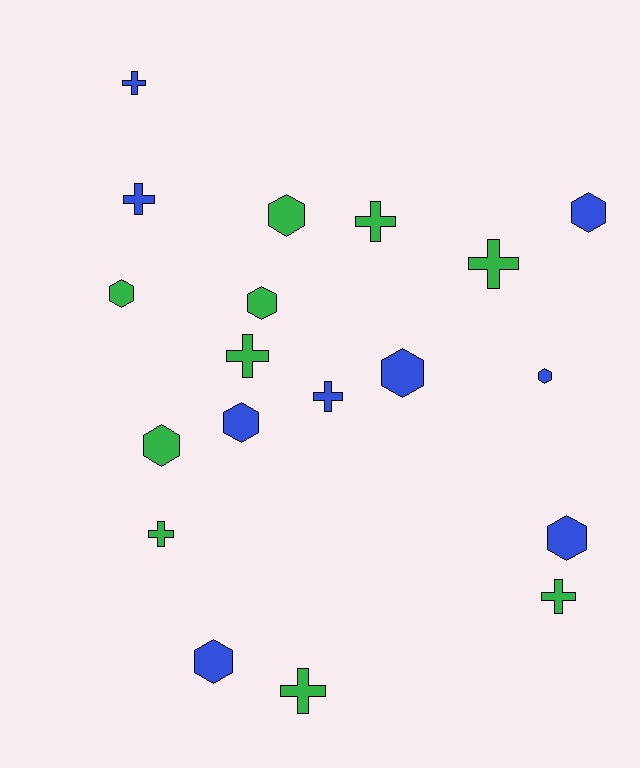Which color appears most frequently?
Green, with 10 objects.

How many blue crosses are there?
There are 3 blue crosses.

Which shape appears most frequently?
Hexagon, with 10 objects.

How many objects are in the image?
There are 19 objects.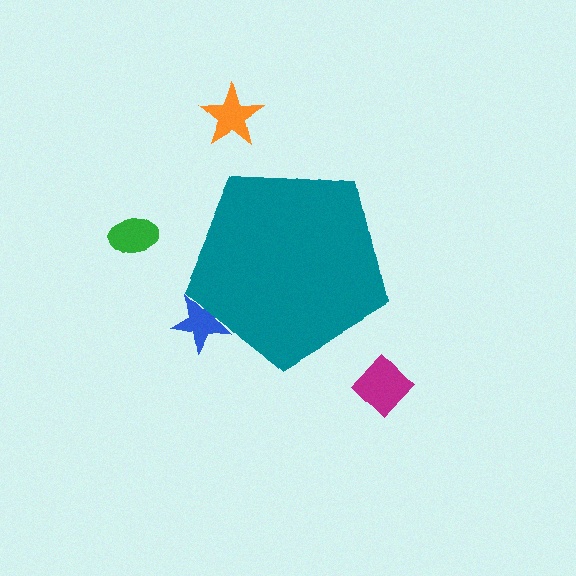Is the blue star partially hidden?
Yes, the blue star is partially hidden behind the teal pentagon.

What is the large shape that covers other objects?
A teal pentagon.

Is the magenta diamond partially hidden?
No, the magenta diamond is fully visible.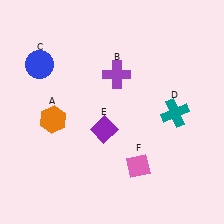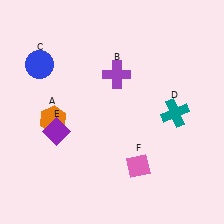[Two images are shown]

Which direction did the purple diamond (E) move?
The purple diamond (E) moved left.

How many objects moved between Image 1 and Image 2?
1 object moved between the two images.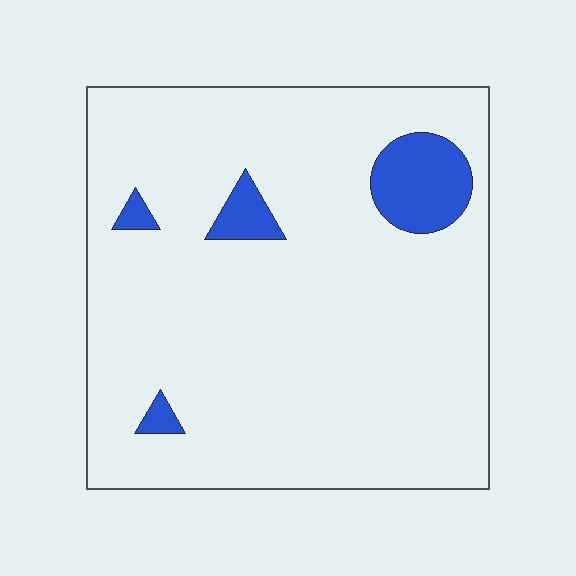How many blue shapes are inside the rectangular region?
4.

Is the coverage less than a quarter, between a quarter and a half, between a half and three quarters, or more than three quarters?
Less than a quarter.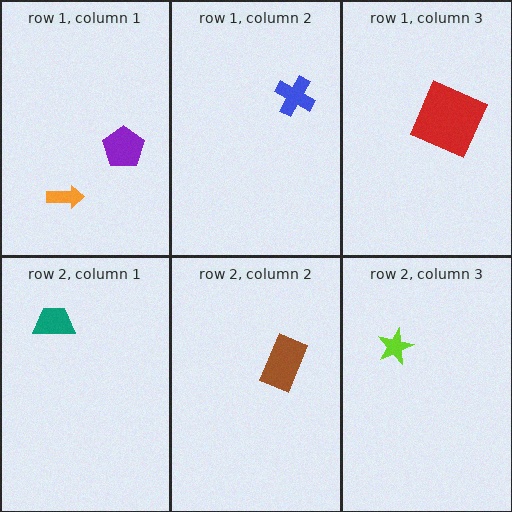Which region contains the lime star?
The row 2, column 3 region.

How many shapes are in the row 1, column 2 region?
1.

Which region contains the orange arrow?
The row 1, column 1 region.